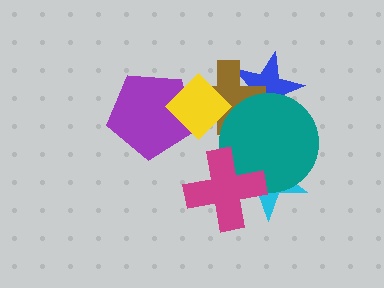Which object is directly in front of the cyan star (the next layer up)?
The teal circle is directly in front of the cyan star.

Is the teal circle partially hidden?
Yes, it is partially covered by another shape.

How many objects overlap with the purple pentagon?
1 object overlaps with the purple pentagon.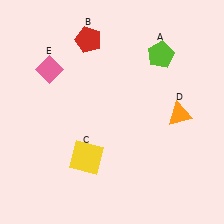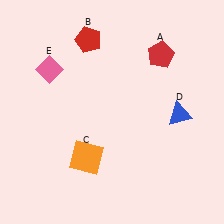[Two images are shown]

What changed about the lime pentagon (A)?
In Image 1, A is lime. In Image 2, it changed to red.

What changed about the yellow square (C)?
In Image 1, C is yellow. In Image 2, it changed to orange.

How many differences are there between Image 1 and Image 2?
There are 3 differences between the two images.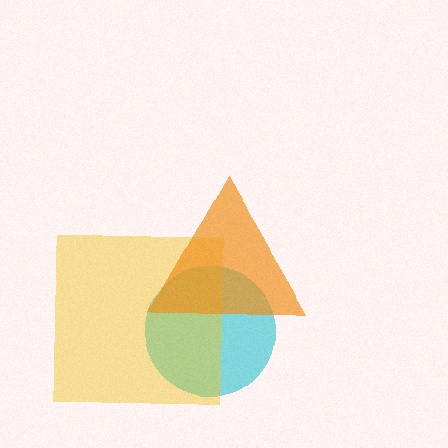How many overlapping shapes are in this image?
There are 3 overlapping shapes in the image.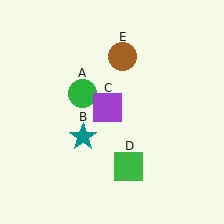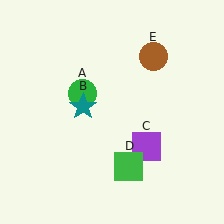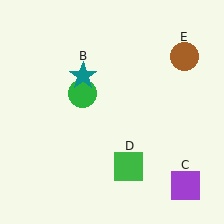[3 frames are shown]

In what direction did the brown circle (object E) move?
The brown circle (object E) moved right.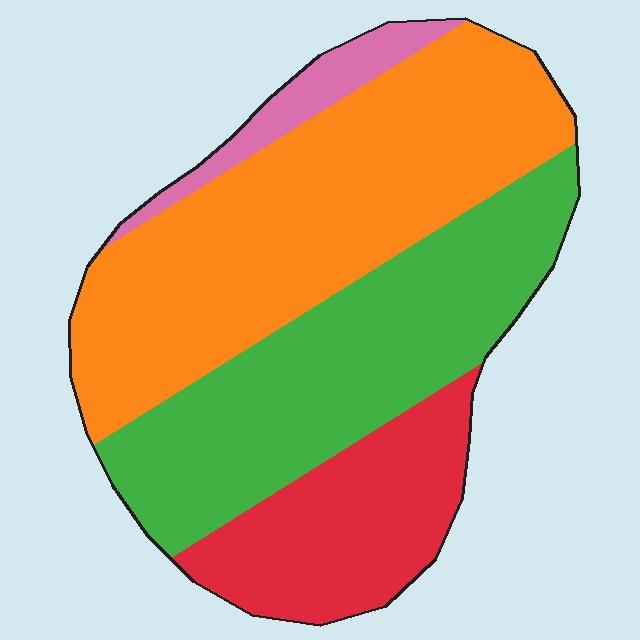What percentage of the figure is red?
Red covers roughly 20% of the figure.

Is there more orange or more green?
Orange.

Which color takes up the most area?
Orange, at roughly 40%.